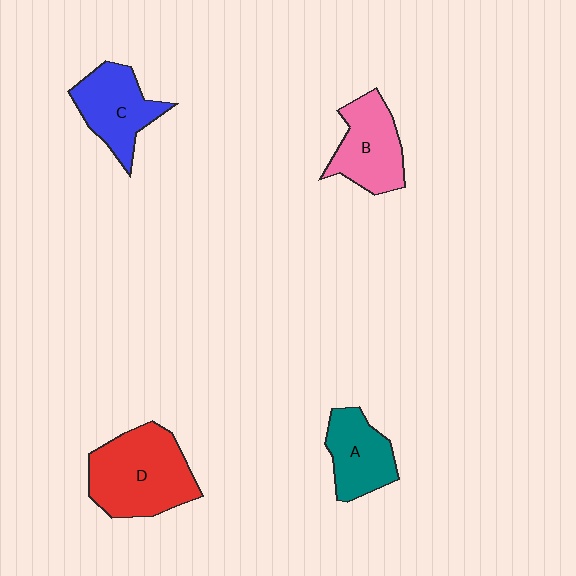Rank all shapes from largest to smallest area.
From largest to smallest: D (red), B (pink), C (blue), A (teal).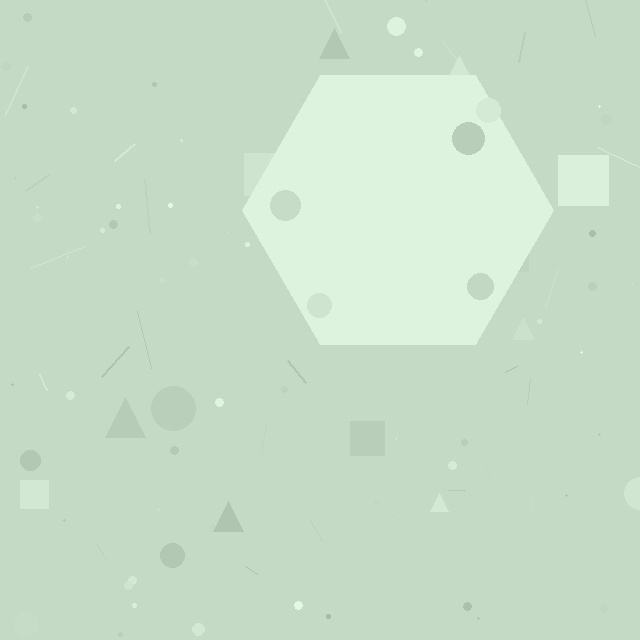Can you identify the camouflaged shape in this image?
The camouflaged shape is a hexagon.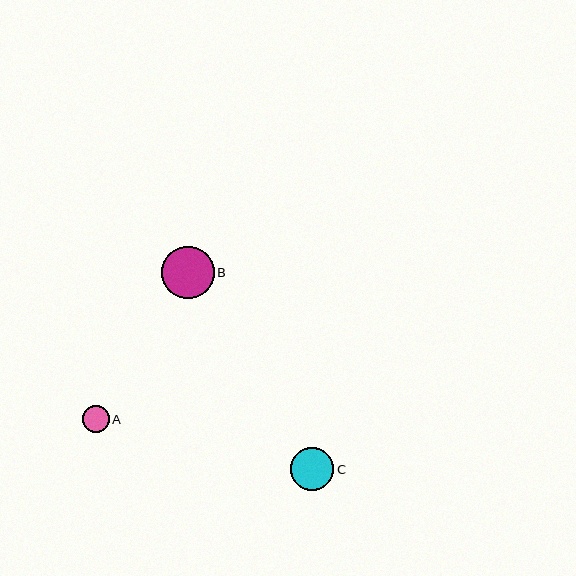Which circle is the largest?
Circle B is the largest with a size of approximately 52 pixels.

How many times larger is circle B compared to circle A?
Circle B is approximately 2.0 times the size of circle A.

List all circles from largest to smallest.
From largest to smallest: B, C, A.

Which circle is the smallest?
Circle A is the smallest with a size of approximately 26 pixels.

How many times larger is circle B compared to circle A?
Circle B is approximately 2.0 times the size of circle A.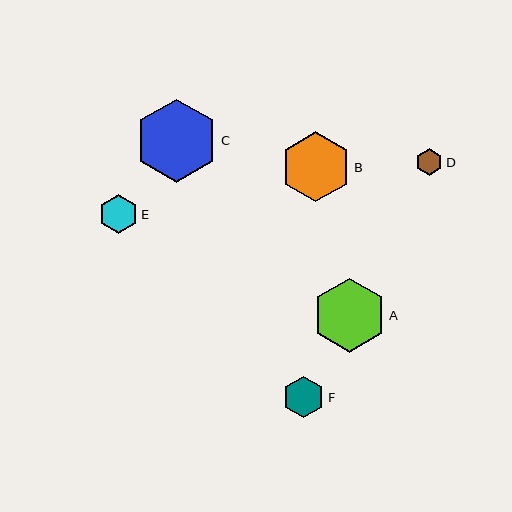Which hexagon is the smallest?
Hexagon D is the smallest with a size of approximately 27 pixels.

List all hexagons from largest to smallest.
From largest to smallest: C, A, B, F, E, D.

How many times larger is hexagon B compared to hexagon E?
Hexagon B is approximately 1.8 times the size of hexagon E.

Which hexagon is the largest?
Hexagon C is the largest with a size of approximately 83 pixels.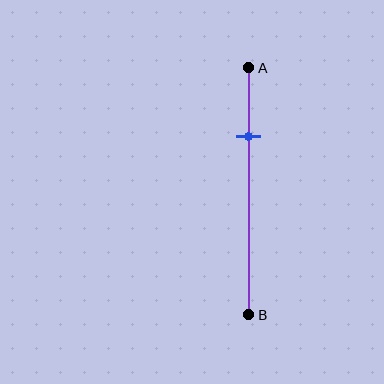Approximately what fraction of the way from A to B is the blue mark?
The blue mark is approximately 30% of the way from A to B.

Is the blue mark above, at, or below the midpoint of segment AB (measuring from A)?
The blue mark is above the midpoint of segment AB.